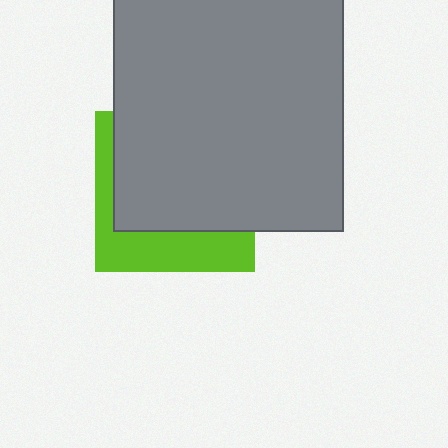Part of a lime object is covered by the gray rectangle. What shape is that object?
It is a square.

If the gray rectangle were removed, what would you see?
You would see the complete lime square.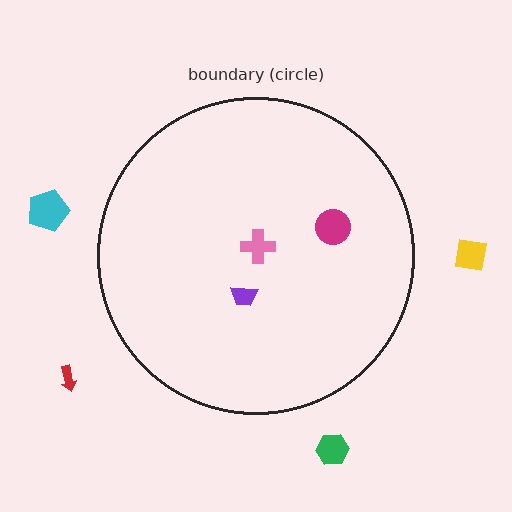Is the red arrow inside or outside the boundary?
Outside.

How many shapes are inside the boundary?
3 inside, 4 outside.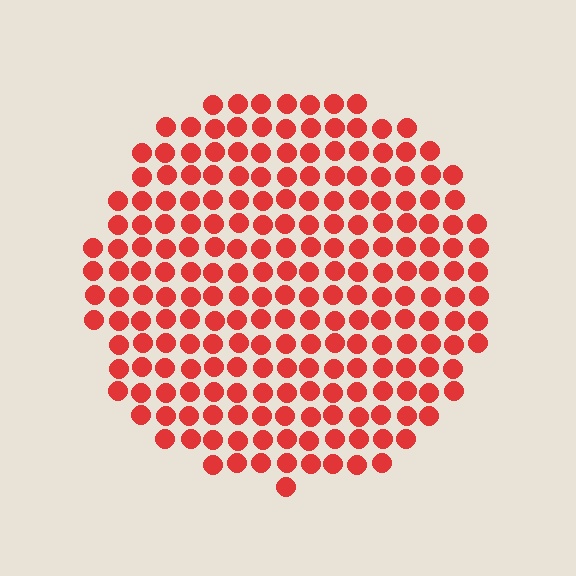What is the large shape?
The large shape is a circle.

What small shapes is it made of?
It is made of small circles.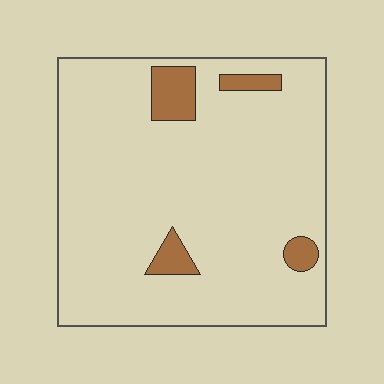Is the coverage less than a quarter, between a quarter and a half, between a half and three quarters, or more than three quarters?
Less than a quarter.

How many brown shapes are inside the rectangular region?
4.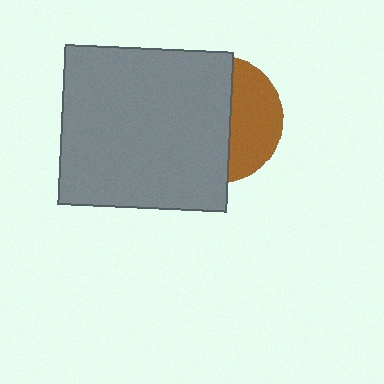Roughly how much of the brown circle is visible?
A small part of it is visible (roughly 38%).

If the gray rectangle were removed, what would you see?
You would see the complete brown circle.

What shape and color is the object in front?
The object in front is a gray rectangle.